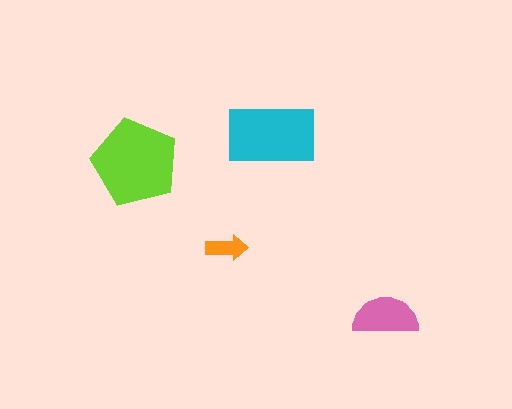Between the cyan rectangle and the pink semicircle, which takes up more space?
The cyan rectangle.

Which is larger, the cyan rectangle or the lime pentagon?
The lime pentagon.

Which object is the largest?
The lime pentagon.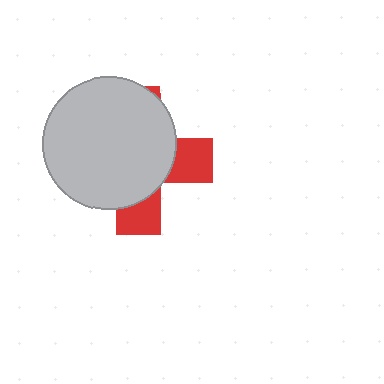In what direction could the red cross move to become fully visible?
The red cross could move toward the lower-right. That would shift it out from behind the light gray circle entirely.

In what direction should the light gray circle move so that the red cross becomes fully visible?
The light gray circle should move toward the upper-left. That is the shortest direction to clear the overlap and leave the red cross fully visible.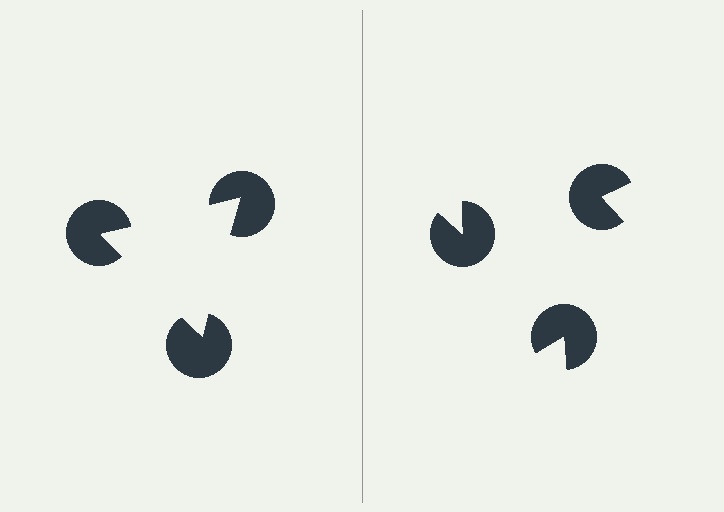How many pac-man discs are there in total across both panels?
6 — 3 on each side.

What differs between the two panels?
The pac-man discs are positioned identically on both sides; only the wedge orientations differ. On the left they align to a triangle; on the right they are misaligned.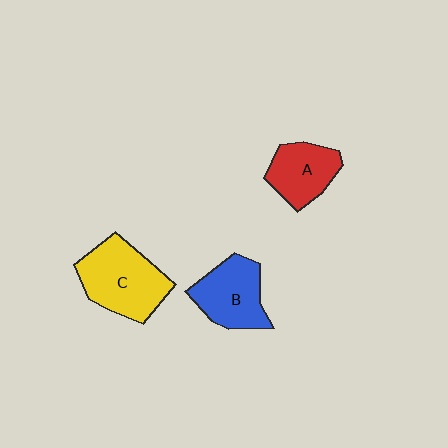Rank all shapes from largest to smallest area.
From largest to smallest: C (yellow), B (blue), A (red).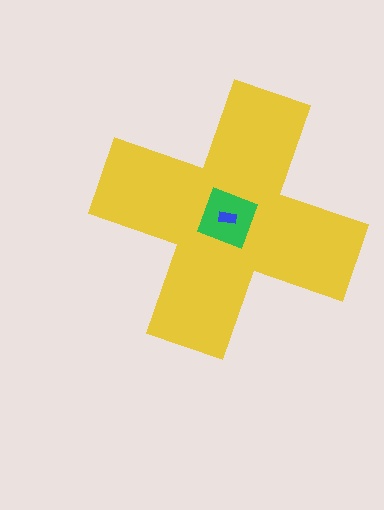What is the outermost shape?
The yellow cross.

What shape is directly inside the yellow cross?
The green diamond.